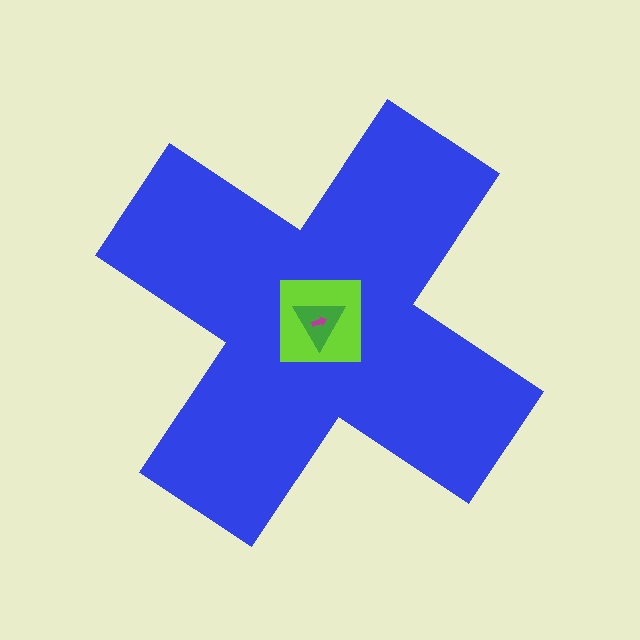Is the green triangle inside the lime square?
Yes.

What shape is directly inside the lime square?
The green triangle.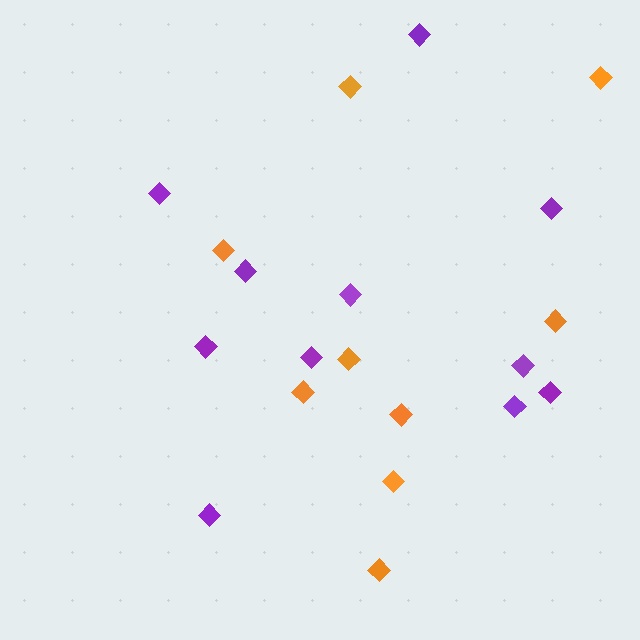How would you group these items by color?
There are 2 groups: one group of orange diamonds (9) and one group of purple diamonds (11).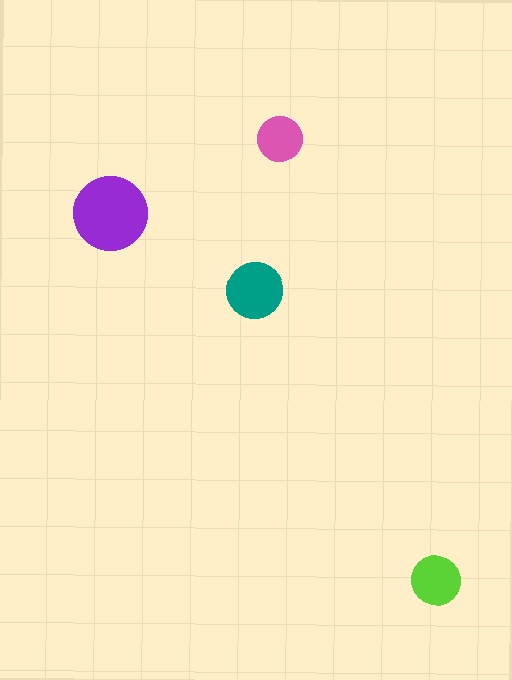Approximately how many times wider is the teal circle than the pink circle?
About 1.5 times wider.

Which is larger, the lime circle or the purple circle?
The purple one.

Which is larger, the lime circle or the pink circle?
The lime one.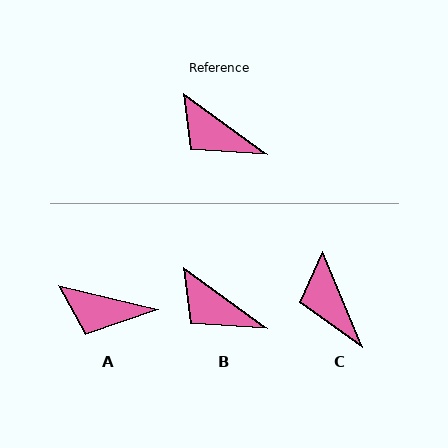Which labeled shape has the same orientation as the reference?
B.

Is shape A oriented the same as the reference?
No, it is off by about 22 degrees.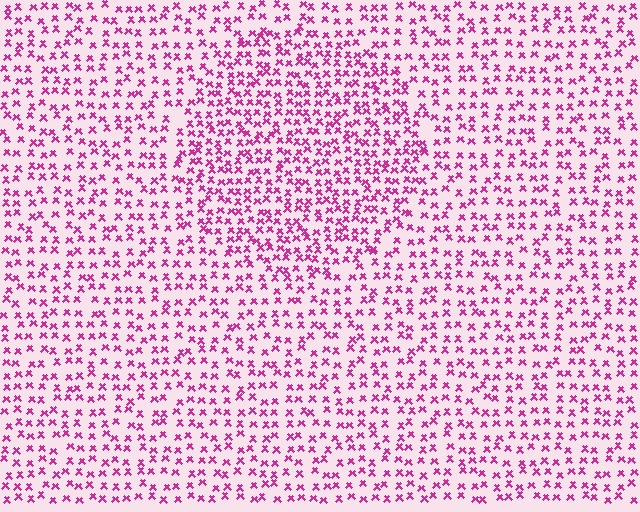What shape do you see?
I see a circle.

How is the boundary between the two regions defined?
The boundary is defined by a change in element density (approximately 1.6x ratio). All elements are the same color, size, and shape.